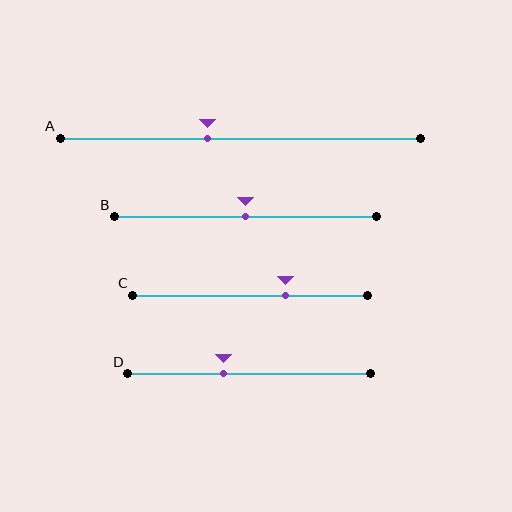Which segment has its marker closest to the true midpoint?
Segment B has its marker closest to the true midpoint.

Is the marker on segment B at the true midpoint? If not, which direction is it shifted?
Yes, the marker on segment B is at the true midpoint.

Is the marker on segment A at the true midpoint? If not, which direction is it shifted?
No, the marker on segment A is shifted to the left by about 9% of the segment length.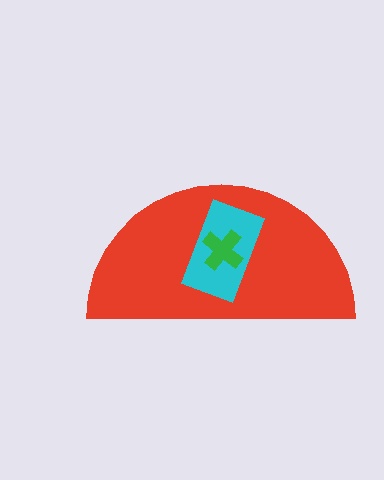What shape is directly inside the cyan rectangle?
The green cross.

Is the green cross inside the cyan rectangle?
Yes.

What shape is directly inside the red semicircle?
The cyan rectangle.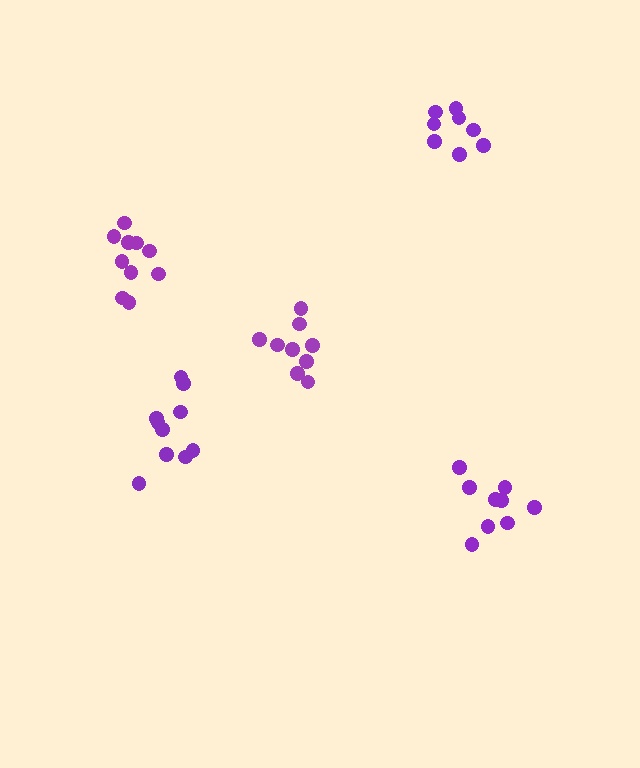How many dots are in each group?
Group 1: 10 dots, Group 2: 9 dots, Group 3: 8 dots, Group 4: 9 dots, Group 5: 10 dots (46 total).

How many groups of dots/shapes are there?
There are 5 groups.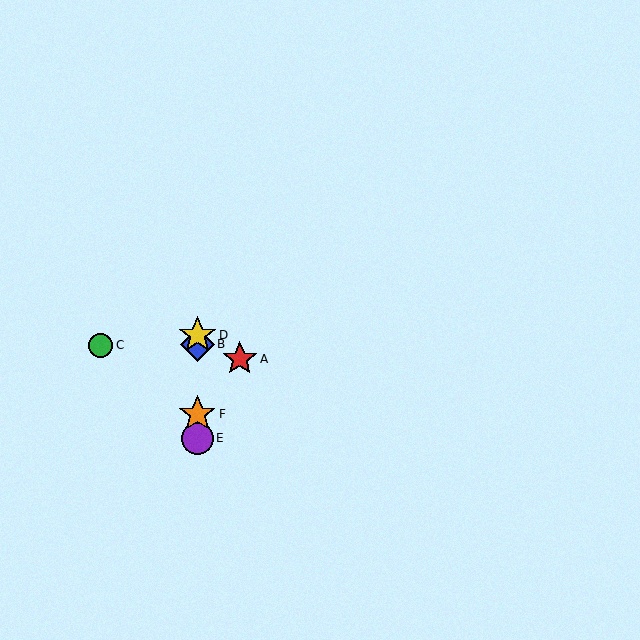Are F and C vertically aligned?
No, F is at x≈197 and C is at x≈101.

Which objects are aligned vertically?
Objects B, D, E, F are aligned vertically.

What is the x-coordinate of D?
Object D is at x≈197.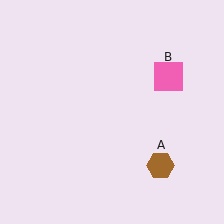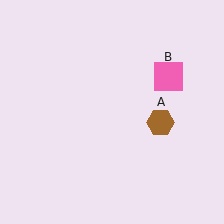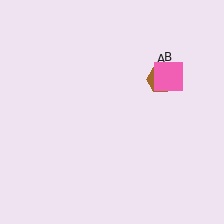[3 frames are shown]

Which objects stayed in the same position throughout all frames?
Pink square (object B) remained stationary.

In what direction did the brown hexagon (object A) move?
The brown hexagon (object A) moved up.